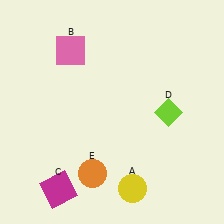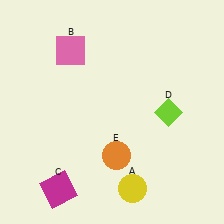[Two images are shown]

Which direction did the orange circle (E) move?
The orange circle (E) moved right.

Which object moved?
The orange circle (E) moved right.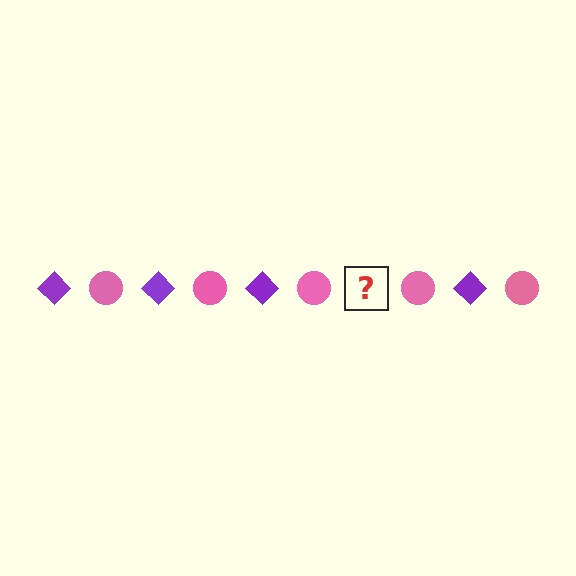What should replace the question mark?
The question mark should be replaced with a purple diamond.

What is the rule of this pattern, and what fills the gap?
The rule is that the pattern alternates between purple diamond and pink circle. The gap should be filled with a purple diamond.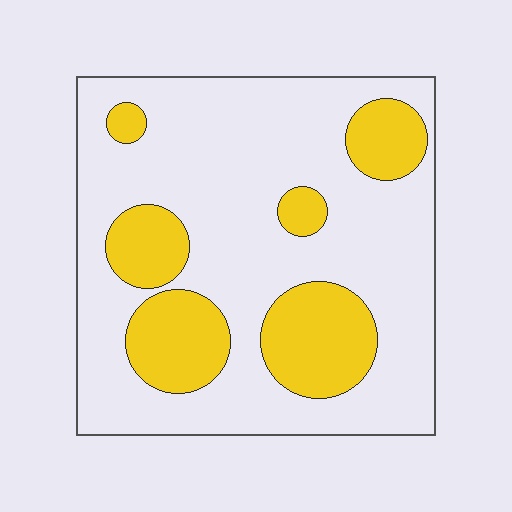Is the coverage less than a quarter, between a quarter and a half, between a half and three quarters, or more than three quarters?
Between a quarter and a half.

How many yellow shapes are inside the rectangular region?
6.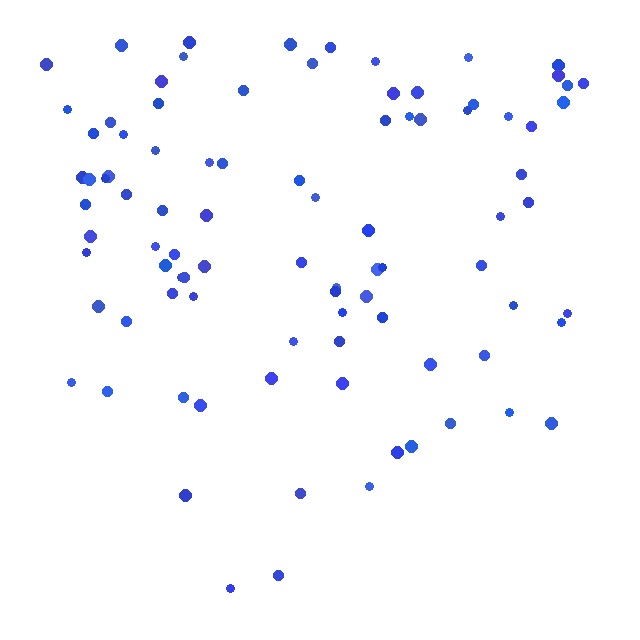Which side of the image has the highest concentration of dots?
The top.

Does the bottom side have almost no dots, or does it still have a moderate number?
Still a moderate number, just noticeably fewer than the top.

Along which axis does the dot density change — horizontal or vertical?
Vertical.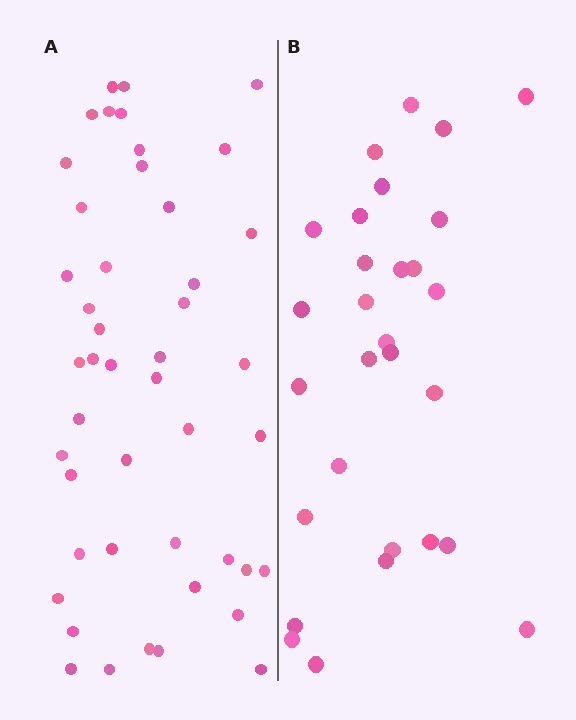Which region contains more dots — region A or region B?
Region A (the left region) has more dots.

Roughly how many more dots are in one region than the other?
Region A has approximately 15 more dots than region B.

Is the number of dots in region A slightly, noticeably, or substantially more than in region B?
Region A has substantially more. The ratio is roughly 1.6 to 1.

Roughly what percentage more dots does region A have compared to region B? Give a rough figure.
About 60% more.